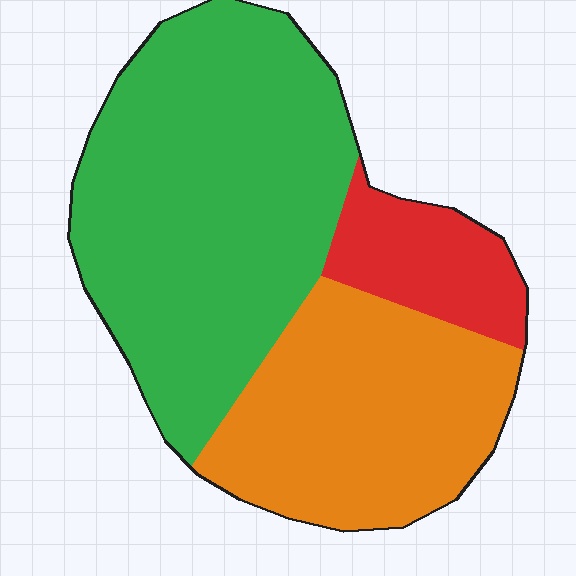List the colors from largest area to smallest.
From largest to smallest: green, orange, red.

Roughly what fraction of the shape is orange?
Orange covers roughly 35% of the shape.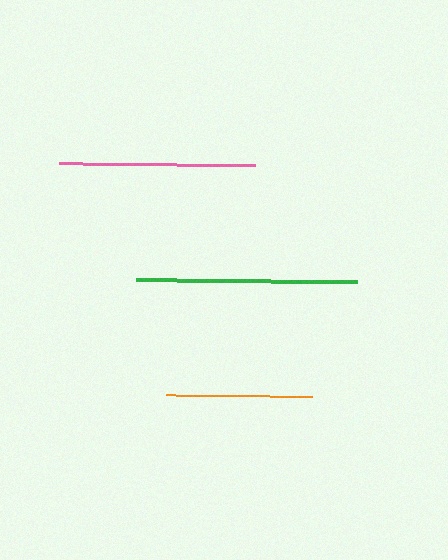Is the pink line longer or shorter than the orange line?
The pink line is longer than the orange line.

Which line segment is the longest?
The green line is the longest at approximately 221 pixels.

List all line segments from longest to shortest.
From longest to shortest: green, pink, orange.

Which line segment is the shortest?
The orange line is the shortest at approximately 146 pixels.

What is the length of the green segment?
The green segment is approximately 221 pixels long.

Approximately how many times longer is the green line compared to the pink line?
The green line is approximately 1.1 times the length of the pink line.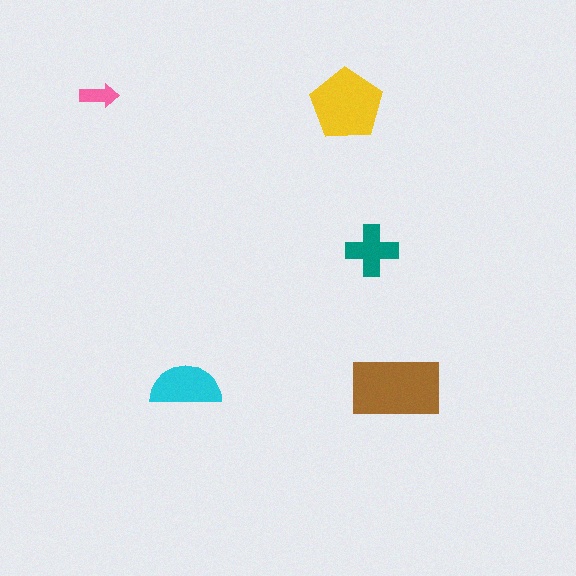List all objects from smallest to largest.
The pink arrow, the teal cross, the cyan semicircle, the yellow pentagon, the brown rectangle.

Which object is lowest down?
The brown rectangle is bottommost.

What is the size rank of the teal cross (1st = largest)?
4th.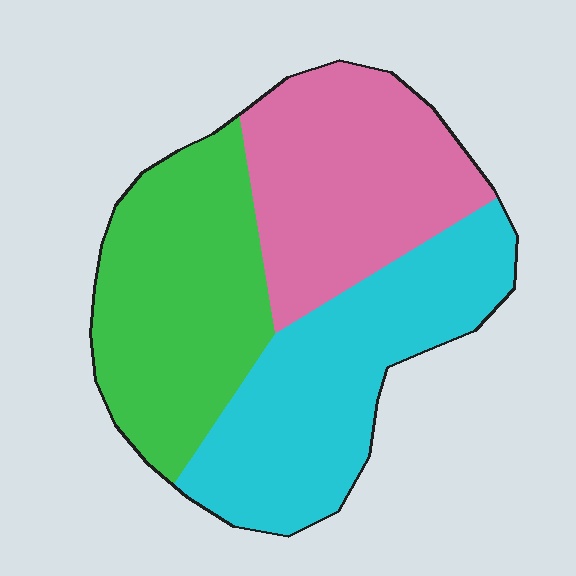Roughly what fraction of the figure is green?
Green covers around 35% of the figure.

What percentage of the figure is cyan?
Cyan takes up about one third (1/3) of the figure.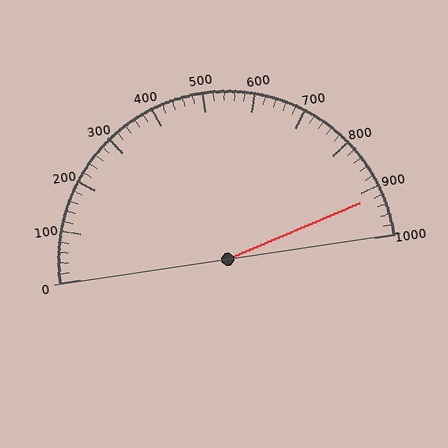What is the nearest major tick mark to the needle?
The nearest major tick mark is 900.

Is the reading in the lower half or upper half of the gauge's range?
The reading is in the upper half of the range (0 to 1000).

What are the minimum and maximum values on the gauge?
The gauge ranges from 0 to 1000.